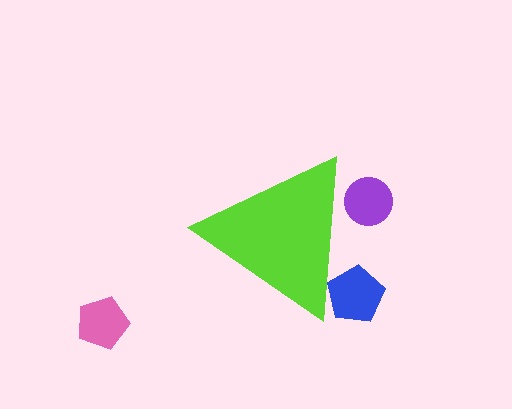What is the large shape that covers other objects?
A lime triangle.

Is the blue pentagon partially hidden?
Yes, the blue pentagon is partially hidden behind the lime triangle.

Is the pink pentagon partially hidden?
No, the pink pentagon is fully visible.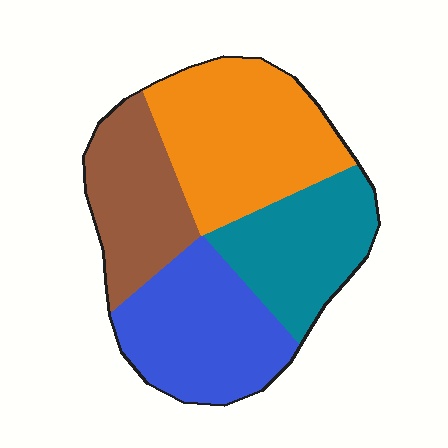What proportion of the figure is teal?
Teal covers 22% of the figure.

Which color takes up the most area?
Orange, at roughly 30%.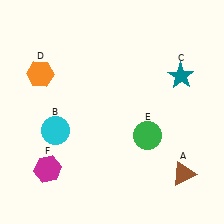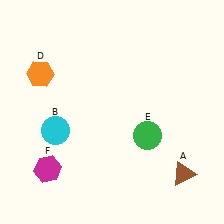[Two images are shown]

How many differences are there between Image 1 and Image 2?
There is 1 difference between the two images.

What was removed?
The teal star (C) was removed in Image 2.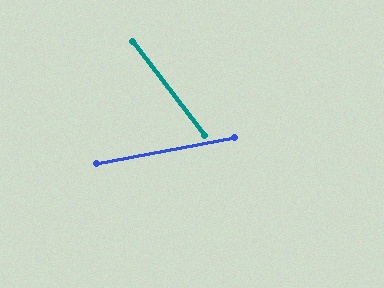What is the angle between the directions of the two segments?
Approximately 63 degrees.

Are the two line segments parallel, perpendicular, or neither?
Neither parallel nor perpendicular — they differ by about 63°.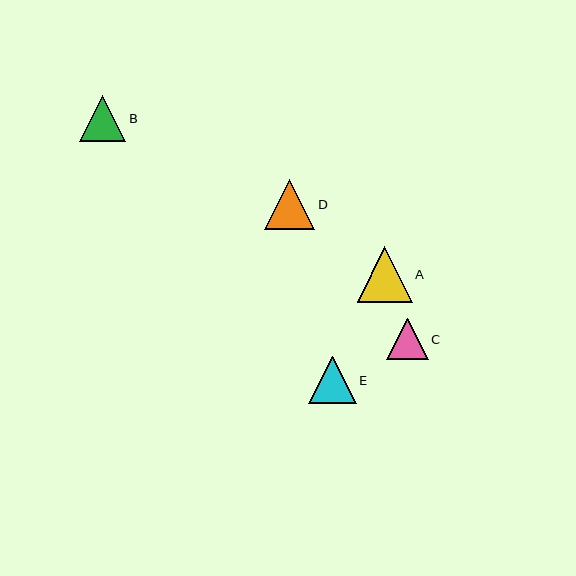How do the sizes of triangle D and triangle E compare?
Triangle D and triangle E are approximately the same size.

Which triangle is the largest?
Triangle A is the largest with a size of approximately 55 pixels.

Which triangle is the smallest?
Triangle C is the smallest with a size of approximately 41 pixels.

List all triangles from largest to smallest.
From largest to smallest: A, D, E, B, C.